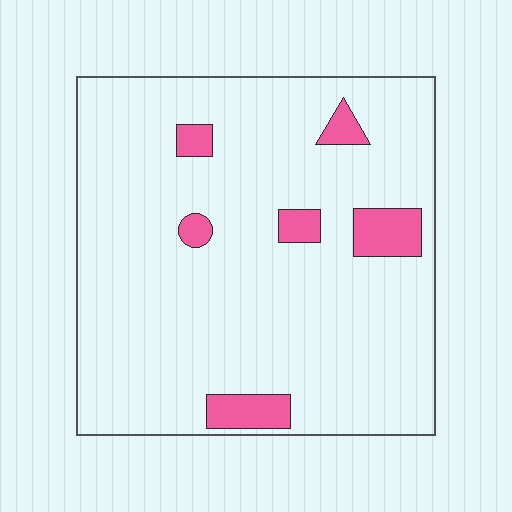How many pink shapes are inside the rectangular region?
6.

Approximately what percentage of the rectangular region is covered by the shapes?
Approximately 10%.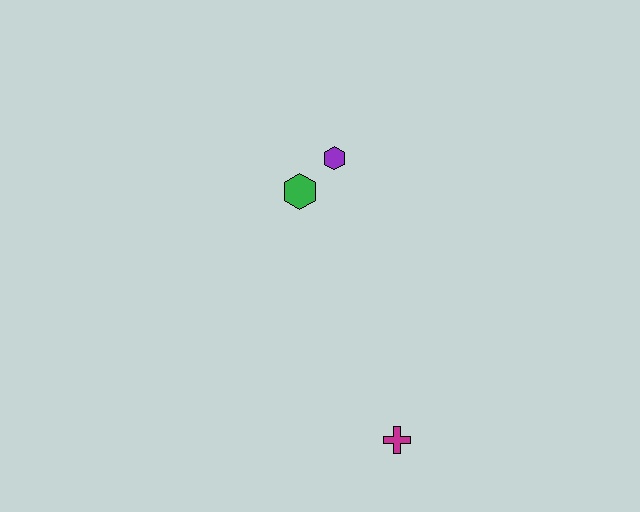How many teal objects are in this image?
There are no teal objects.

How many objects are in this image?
There are 3 objects.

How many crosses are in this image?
There is 1 cross.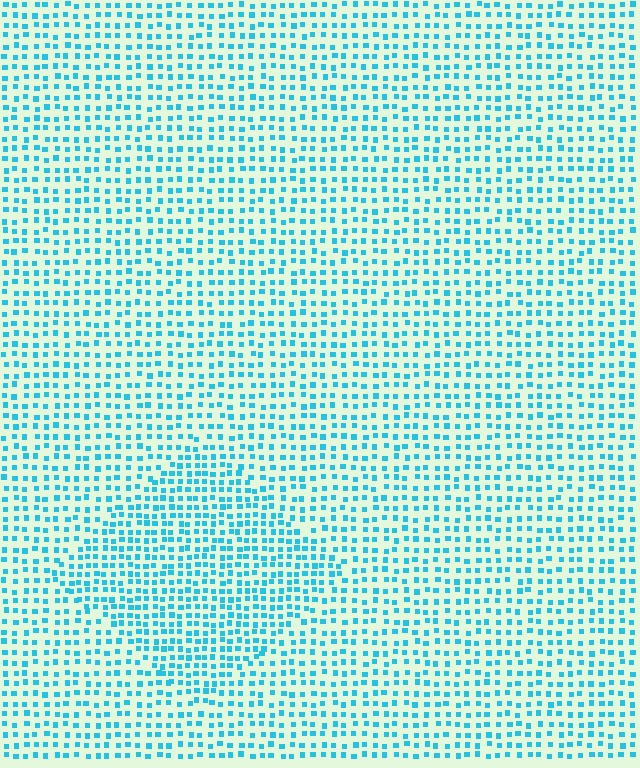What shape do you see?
I see a diamond.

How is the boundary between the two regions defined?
The boundary is defined by a change in element density (approximately 1.5x ratio). All elements are the same color, size, and shape.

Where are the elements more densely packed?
The elements are more densely packed inside the diamond boundary.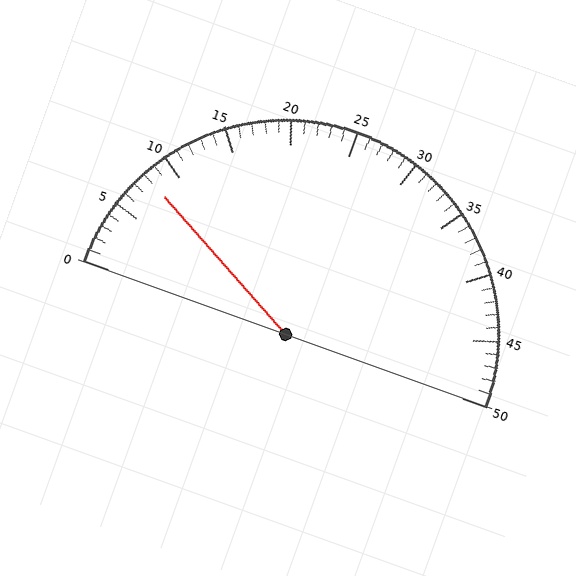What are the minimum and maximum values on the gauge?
The gauge ranges from 0 to 50.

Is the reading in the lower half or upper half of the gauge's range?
The reading is in the lower half of the range (0 to 50).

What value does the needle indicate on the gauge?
The needle indicates approximately 8.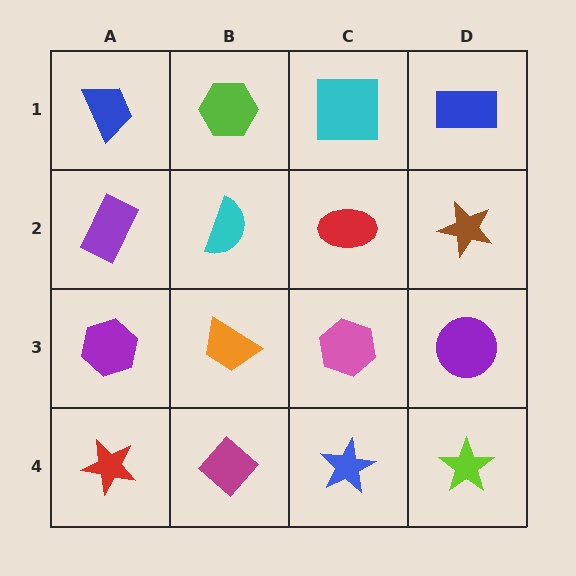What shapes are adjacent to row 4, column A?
A purple hexagon (row 3, column A), a magenta diamond (row 4, column B).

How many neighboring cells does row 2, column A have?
3.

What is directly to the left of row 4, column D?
A blue star.